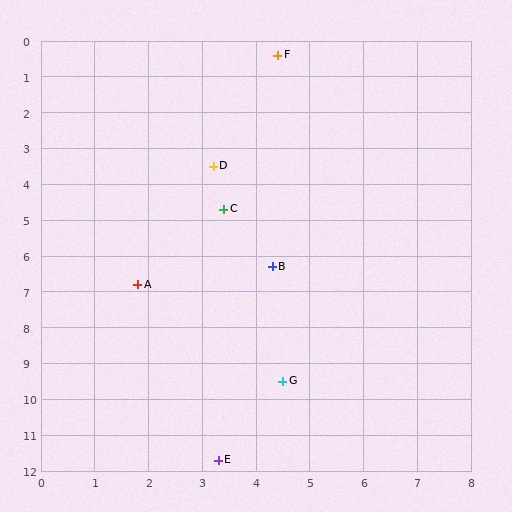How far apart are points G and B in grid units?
Points G and B are about 3.2 grid units apart.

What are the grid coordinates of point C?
Point C is at approximately (3.4, 4.7).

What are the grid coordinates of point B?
Point B is at approximately (4.3, 6.3).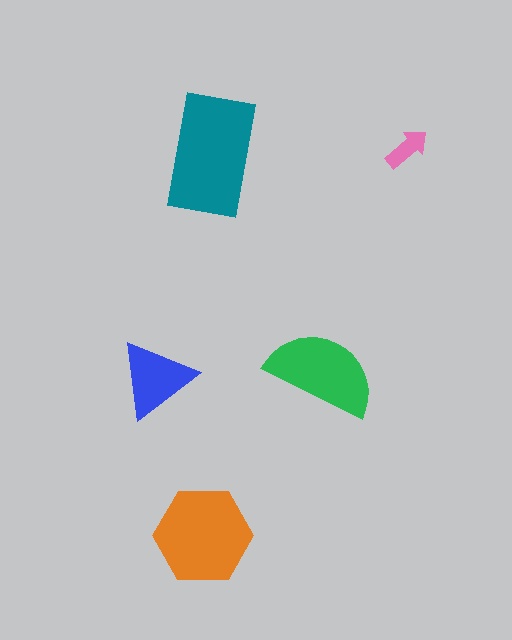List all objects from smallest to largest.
The pink arrow, the blue triangle, the green semicircle, the orange hexagon, the teal rectangle.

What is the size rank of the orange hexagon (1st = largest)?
2nd.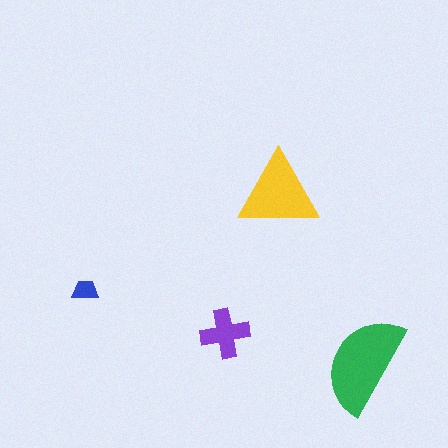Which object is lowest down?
The green semicircle is bottommost.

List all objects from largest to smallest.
The green semicircle, the yellow triangle, the purple cross, the blue trapezoid.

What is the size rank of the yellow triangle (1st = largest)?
2nd.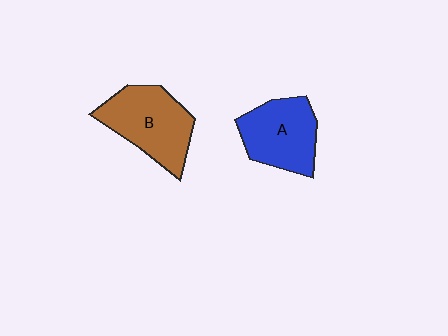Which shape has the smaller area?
Shape A (blue).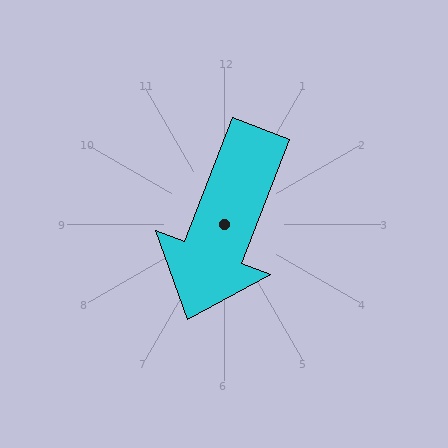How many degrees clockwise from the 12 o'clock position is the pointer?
Approximately 201 degrees.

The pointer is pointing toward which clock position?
Roughly 7 o'clock.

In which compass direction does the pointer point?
South.